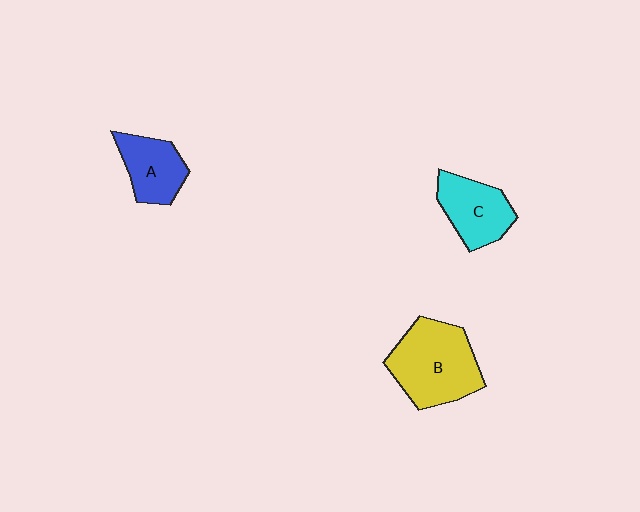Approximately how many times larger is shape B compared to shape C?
Approximately 1.5 times.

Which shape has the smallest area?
Shape A (blue).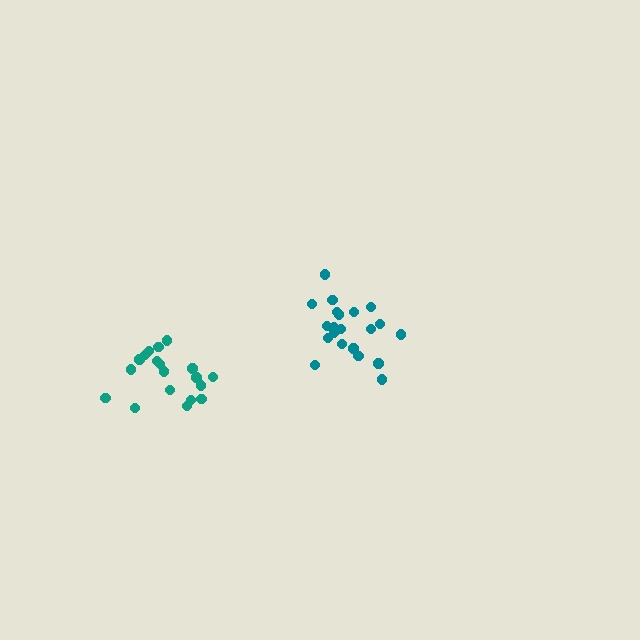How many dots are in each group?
Group 1: 21 dots, Group 2: 19 dots (40 total).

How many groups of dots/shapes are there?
There are 2 groups.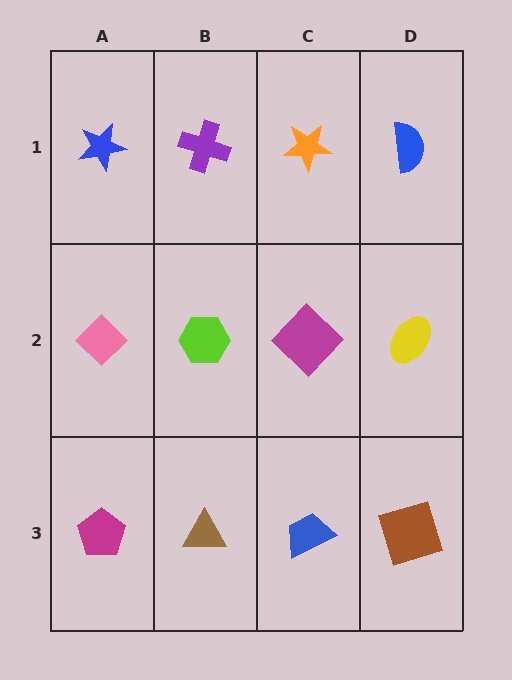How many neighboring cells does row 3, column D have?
2.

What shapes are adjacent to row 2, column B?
A purple cross (row 1, column B), a brown triangle (row 3, column B), a pink diamond (row 2, column A), a magenta diamond (row 2, column C).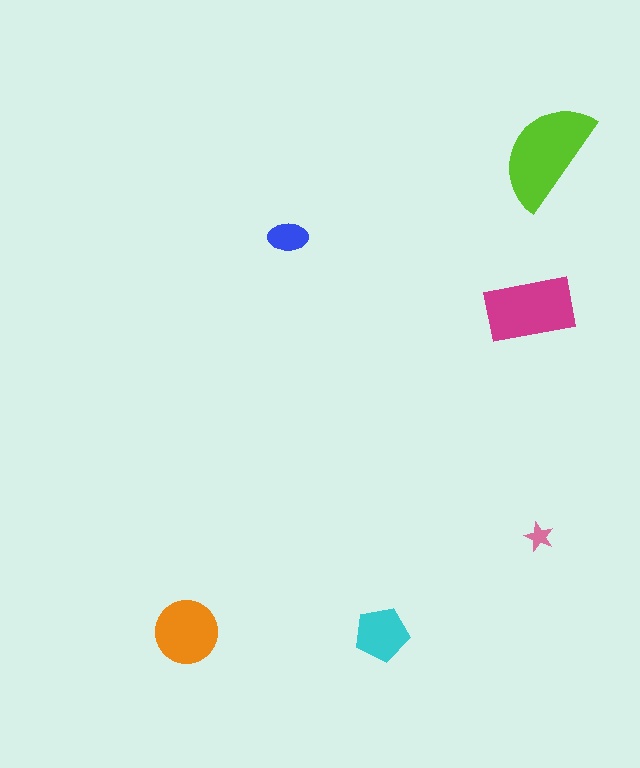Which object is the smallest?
The pink star.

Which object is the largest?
The lime semicircle.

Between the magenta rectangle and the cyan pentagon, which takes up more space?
The magenta rectangle.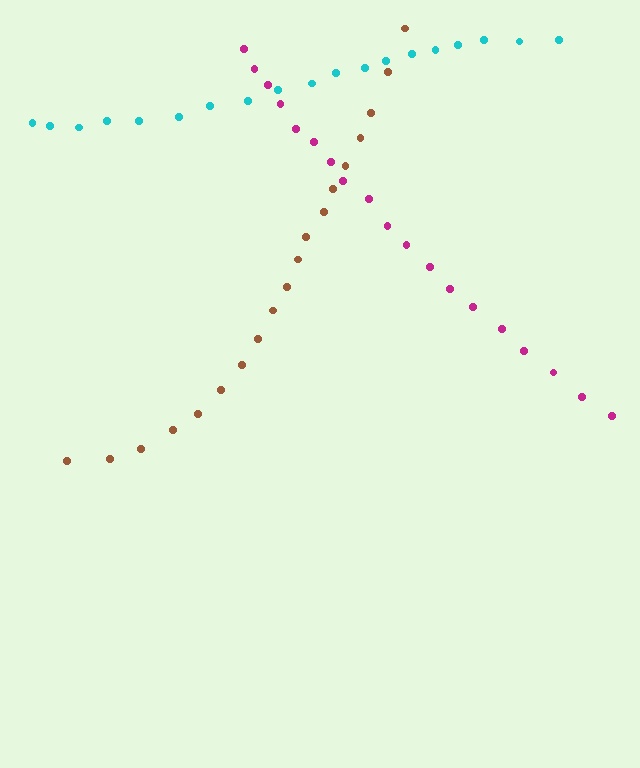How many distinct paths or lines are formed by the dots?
There are 3 distinct paths.